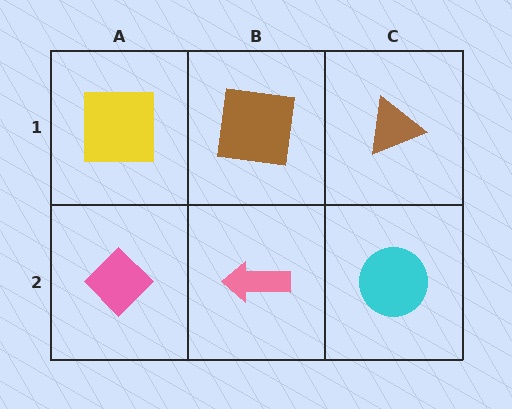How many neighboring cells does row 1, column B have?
3.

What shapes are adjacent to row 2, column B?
A brown square (row 1, column B), a pink diamond (row 2, column A), a cyan circle (row 2, column C).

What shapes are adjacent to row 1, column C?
A cyan circle (row 2, column C), a brown square (row 1, column B).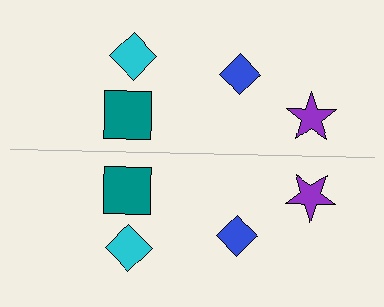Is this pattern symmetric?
Yes, this pattern has bilateral (reflection) symmetry.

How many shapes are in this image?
There are 8 shapes in this image.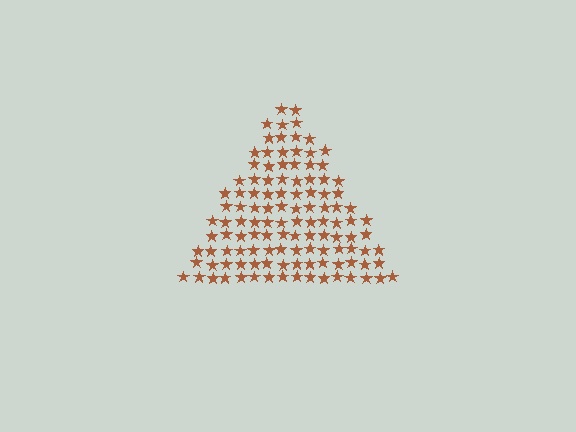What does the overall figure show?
The overall figure shows a triangle.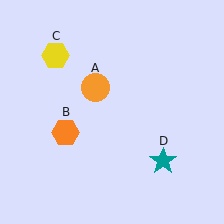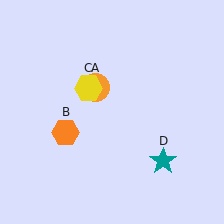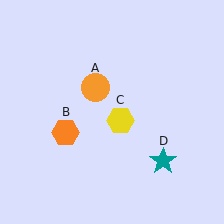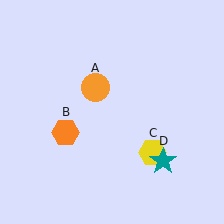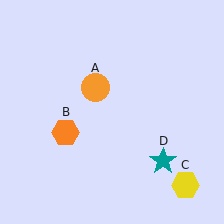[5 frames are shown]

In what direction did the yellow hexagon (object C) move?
The yellow hexagon (object C) moved down and to the right.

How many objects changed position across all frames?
1 object changed position: yellow hexagon (object C).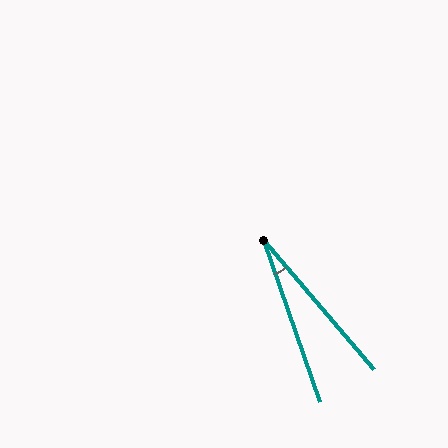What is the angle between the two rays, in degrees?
Approximately 21 degrees.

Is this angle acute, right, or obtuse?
It is acute.